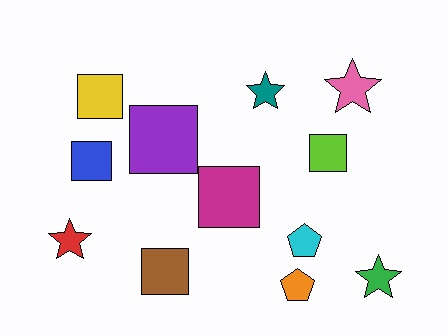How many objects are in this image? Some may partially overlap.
There are 12 objects.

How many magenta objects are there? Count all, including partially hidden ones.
There is 1 magenta object.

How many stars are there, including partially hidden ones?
There are 4 stars.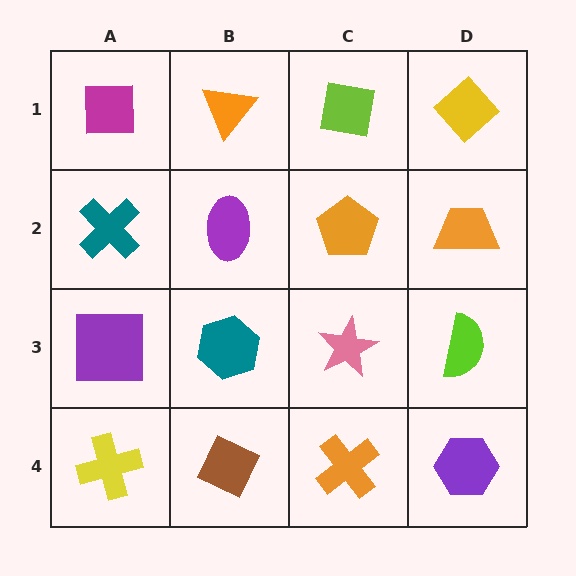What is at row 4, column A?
A yellow cross.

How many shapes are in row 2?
4 shapes.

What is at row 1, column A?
A magenta square.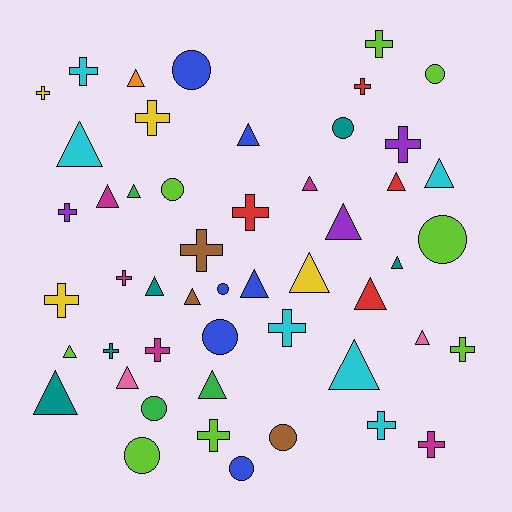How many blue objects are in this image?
There are 6 blue objects.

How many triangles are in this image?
There are 21 triangles.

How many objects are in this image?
There are 50 objects.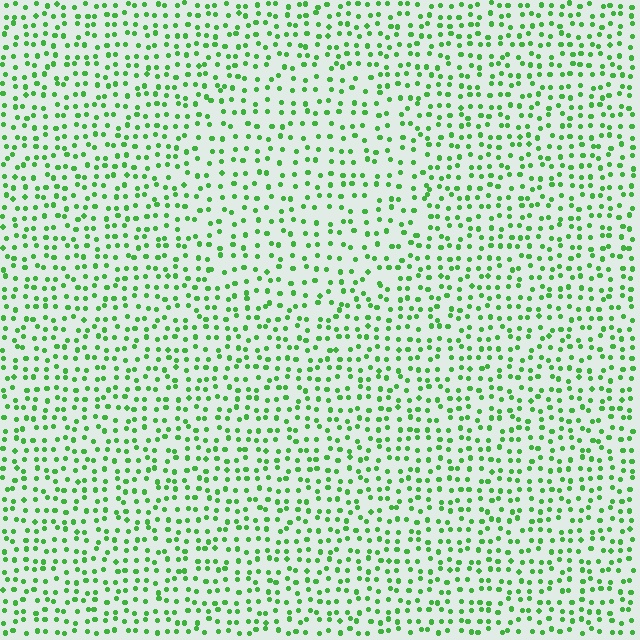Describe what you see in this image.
The image contains small green elements arranged at two different densities. A circle-shaped region is visible where the elements are less densely packed than the surrounding area.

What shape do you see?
I see a circle.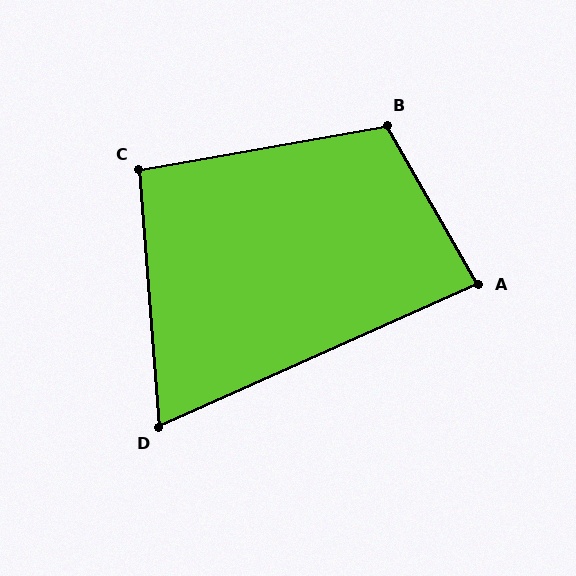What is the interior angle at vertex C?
Approximately 96 degrees (obtuse).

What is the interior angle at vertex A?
Approximately 84 degrees (acute).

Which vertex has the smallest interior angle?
D, at approximately 70 degrees.